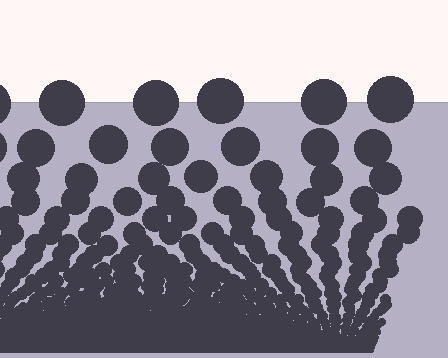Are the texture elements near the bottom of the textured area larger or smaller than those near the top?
Smaller. The gradient is inverted — elements near the bottom are smaller and denser.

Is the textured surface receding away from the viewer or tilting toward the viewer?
The surface appears to tilt toward the viewer. Texture elements get larger and sparser toward the top.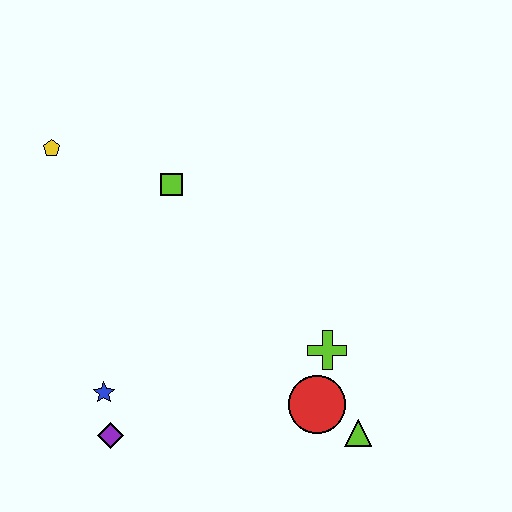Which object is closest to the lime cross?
The red circle is closest to the lime cross.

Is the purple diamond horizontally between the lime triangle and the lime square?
No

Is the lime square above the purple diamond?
Yes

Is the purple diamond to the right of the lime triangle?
No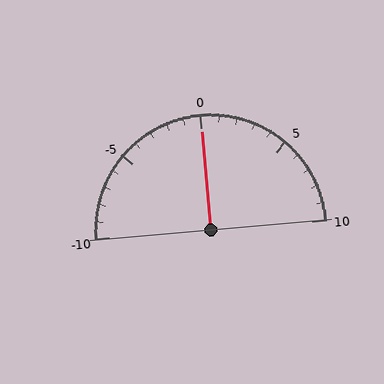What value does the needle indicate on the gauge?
The needle indicates approximately 0.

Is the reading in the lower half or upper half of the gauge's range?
The reading is in the upper half of the range (-10 to 10).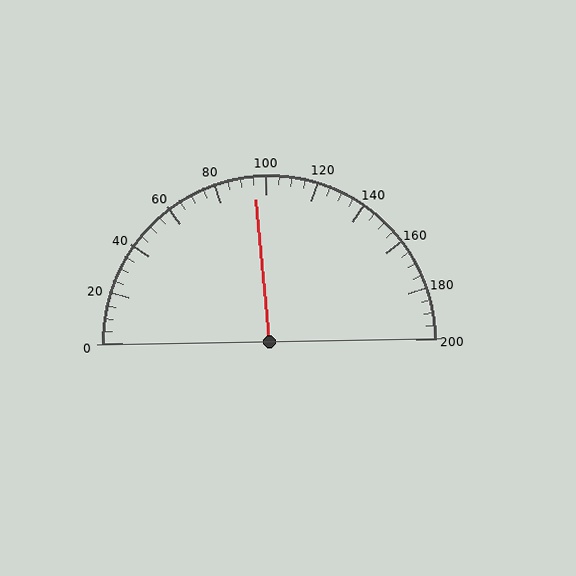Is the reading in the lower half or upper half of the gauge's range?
The reading is in the lower half of the range (0 to 200).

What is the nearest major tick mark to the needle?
The nearest major tick mark is 100.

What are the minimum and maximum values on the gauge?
The gauge ranges from 0 to 200.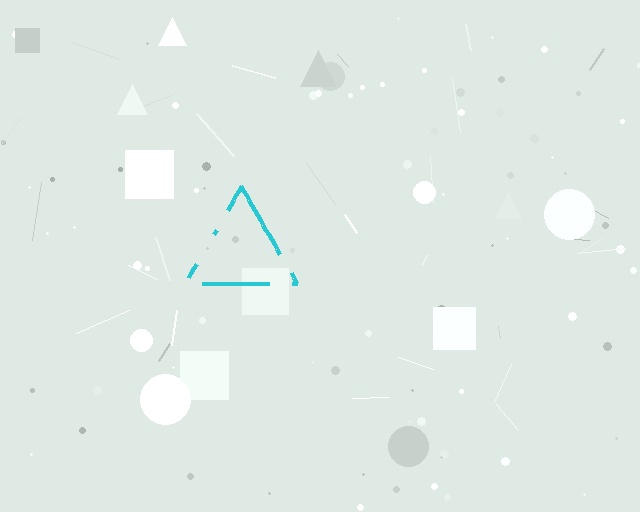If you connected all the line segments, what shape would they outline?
They would outline a triangle.